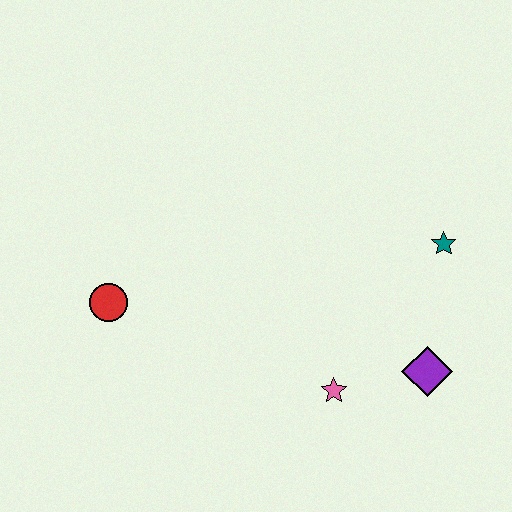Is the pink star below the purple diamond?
Yes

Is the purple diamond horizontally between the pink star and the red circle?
No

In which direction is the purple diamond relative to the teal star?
The purple diamond is below the teal star.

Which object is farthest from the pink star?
The red circle is farthest from the pink star.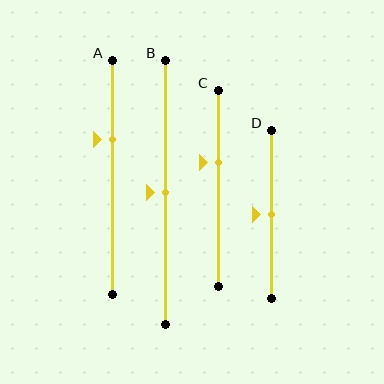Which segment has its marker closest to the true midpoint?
Segment B has its marker closest to the true midpoint.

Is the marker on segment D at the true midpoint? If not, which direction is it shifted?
Yes, the marker on segment D is at the true midpoint.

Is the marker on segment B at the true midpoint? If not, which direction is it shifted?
Yes, the marker on segment B is at the true midpoint.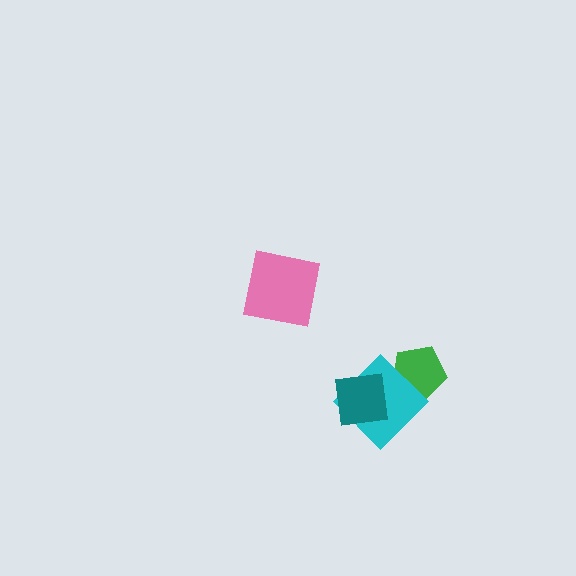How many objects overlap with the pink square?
0 objects overlap with the pink square.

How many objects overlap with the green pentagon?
1 object overlaps with the green pentagon.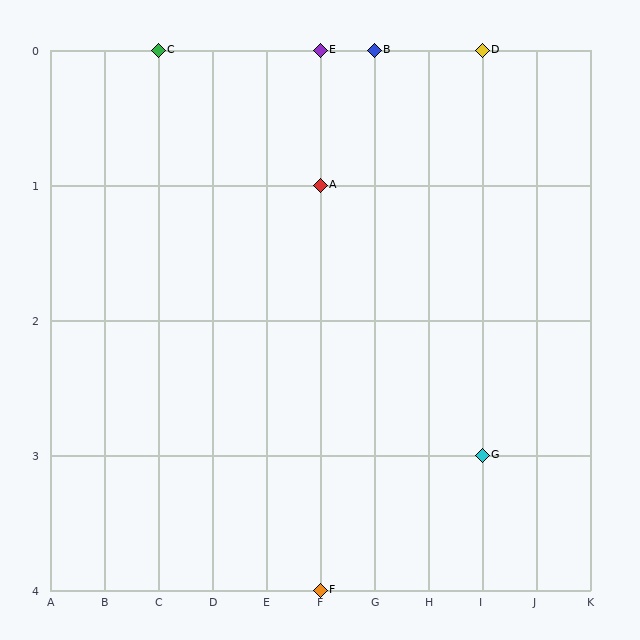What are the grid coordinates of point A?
Point A is at grid coordinates (F, 1).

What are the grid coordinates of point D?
Point D is at grid coordinates (I, 0).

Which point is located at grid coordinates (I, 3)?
Point G is at (I, 3).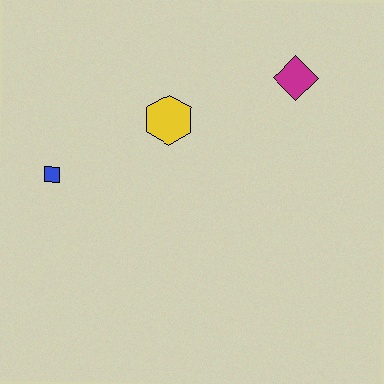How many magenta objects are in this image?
There is 1 magenta object.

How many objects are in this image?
There are 3 objects.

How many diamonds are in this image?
There is 1 diamond.